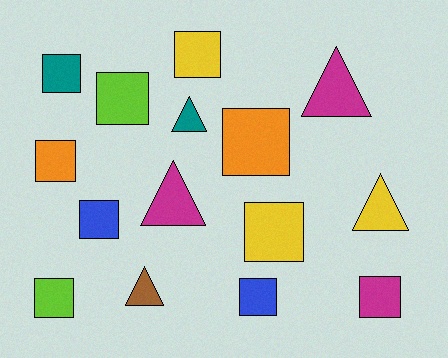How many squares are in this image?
There are 10 squares.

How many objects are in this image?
There are 15 objects.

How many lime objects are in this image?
There are 2 lime objects.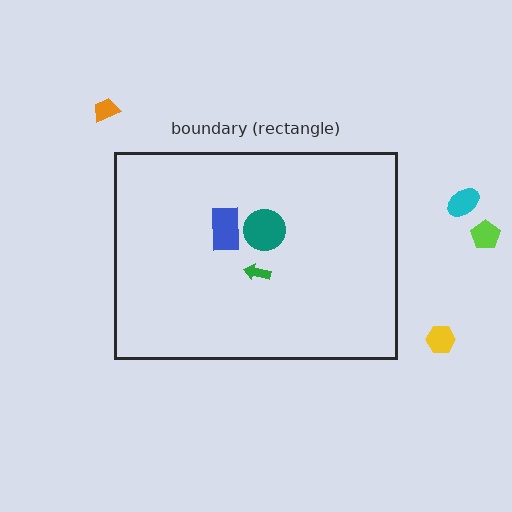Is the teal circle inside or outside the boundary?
Inside.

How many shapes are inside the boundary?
3 inside, 4 outside.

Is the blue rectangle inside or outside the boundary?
Inside.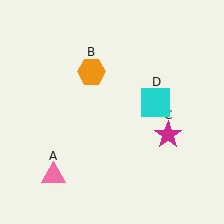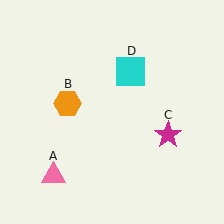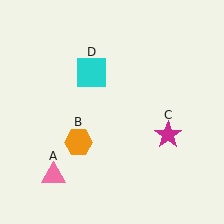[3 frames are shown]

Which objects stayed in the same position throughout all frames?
Pink triangle (object A) and magenta star (object C) remained stationary.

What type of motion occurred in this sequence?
The orange hexagon (object B), cyan square (object D) rotated counterclockwise around the center of the scene.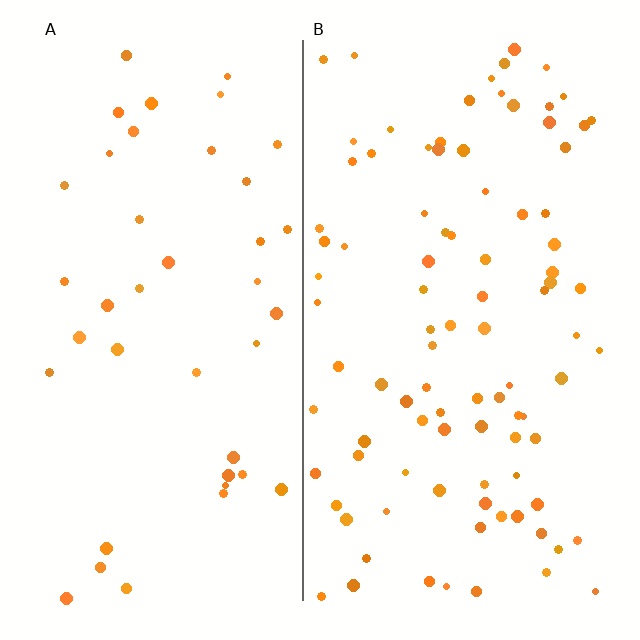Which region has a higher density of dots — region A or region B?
B (the right).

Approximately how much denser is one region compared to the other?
Approximately 2.3× — region B over region A.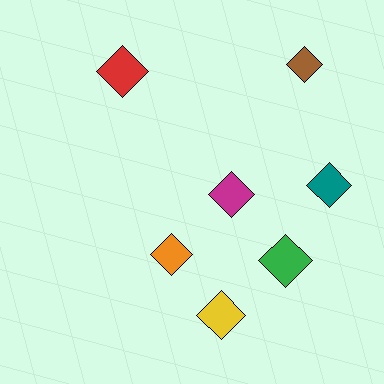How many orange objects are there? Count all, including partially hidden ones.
There is 1 orange object.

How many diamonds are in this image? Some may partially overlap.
There are 7 diamonds.